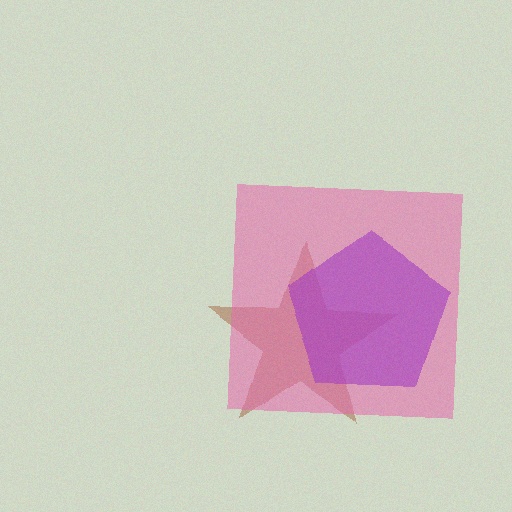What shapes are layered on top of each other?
The layered shapes are: a brown star, a pink square, a purple pentagon.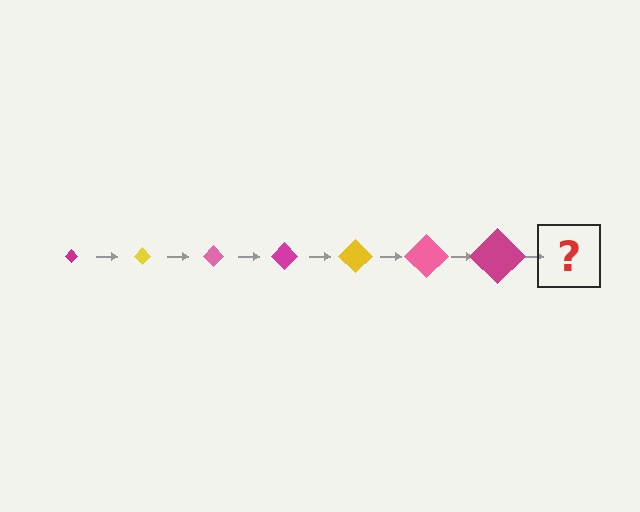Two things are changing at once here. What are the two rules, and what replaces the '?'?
The two rules are that the diamond grows larger each step and the color cycles through magenta, yellow, and pink. The '?' should be a yellow diamond, larger than the previous one.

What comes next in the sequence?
The next element should be a yellow diamond, larger than the previous one.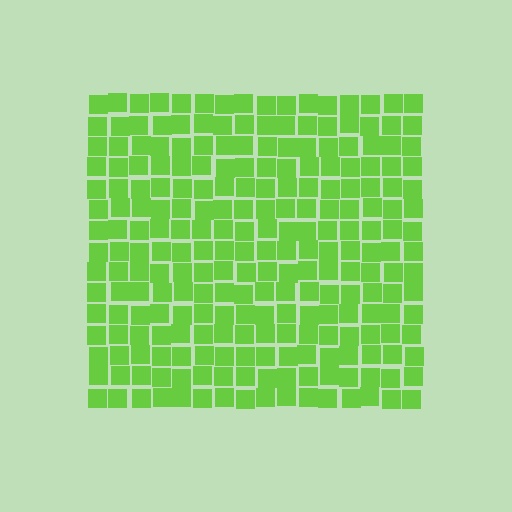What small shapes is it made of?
It is made of small squares.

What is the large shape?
The large shape is a square.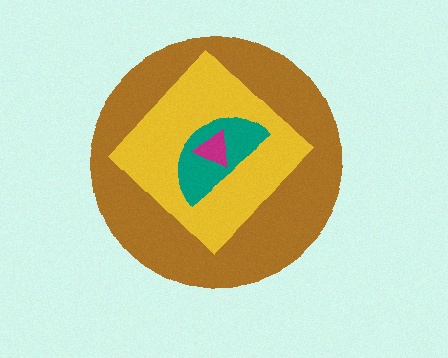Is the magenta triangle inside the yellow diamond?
Yes.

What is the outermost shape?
The brown circle.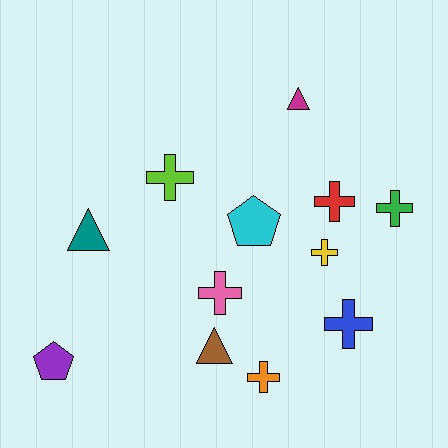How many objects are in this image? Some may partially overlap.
There are 12 objects.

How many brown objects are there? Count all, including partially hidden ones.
There is 1 brown object.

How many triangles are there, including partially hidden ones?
There are 3 triangles.